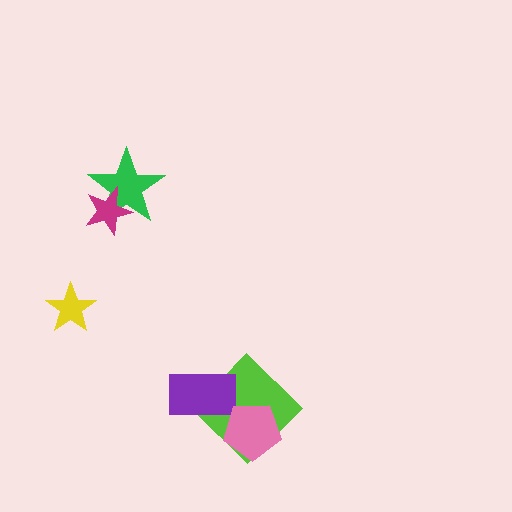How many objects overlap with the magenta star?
1 object overlaps with the magenta star.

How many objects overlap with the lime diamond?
2 objects overlap with the lime diamond.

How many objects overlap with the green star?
1 object overlaps with the green star.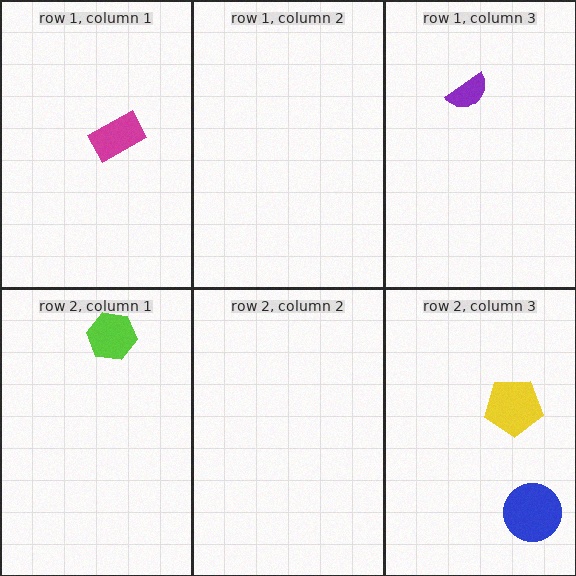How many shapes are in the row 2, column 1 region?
1.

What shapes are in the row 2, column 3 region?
The blue circle, the yellow pentagon.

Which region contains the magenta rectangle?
The row 1, column 1 region.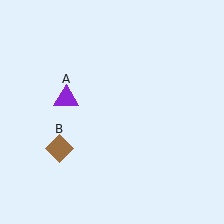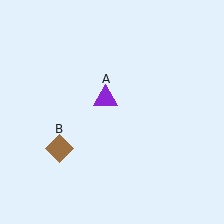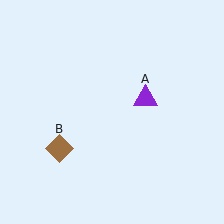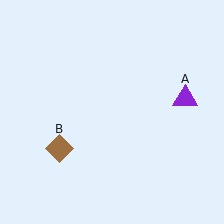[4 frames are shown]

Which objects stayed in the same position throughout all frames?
Brown diamond (object B) remained stationary.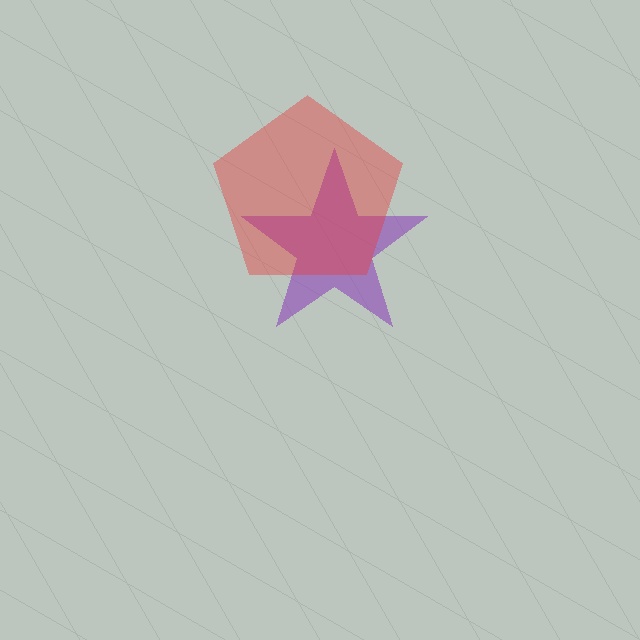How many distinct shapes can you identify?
There are 2 distinct shapes: a purple star, a red pentagon.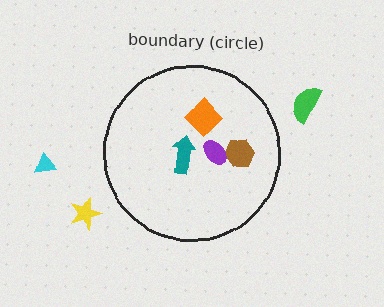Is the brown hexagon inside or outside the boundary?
Inside.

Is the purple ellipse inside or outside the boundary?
Inside.